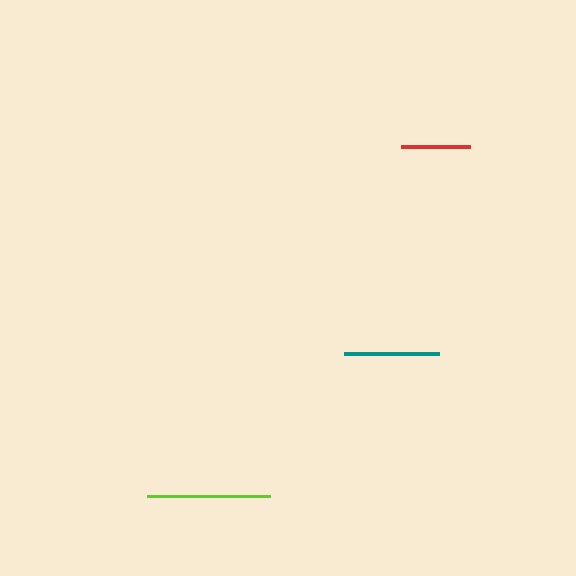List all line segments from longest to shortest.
From longest to shortest: lime, teal, red.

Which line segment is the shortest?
The red line is the shortest at approximately 69 pixels.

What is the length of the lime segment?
The lime segment is approximately 123 pixels long.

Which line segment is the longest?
The lime line is the longest at approximately 123 pixels.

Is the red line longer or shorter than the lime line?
The lime line is longer than the red line.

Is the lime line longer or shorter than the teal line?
The lime line is longer than the teal line.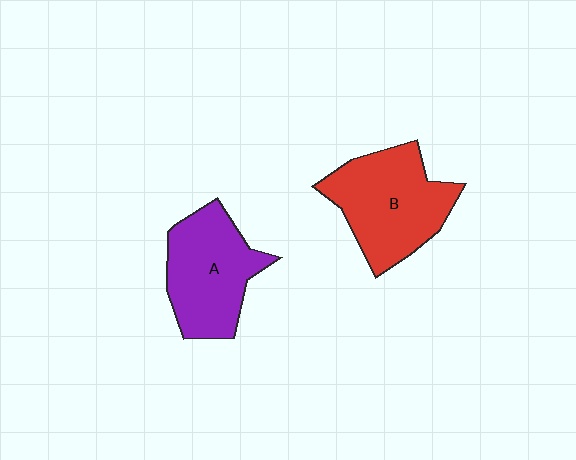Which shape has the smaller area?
Shape A (purple).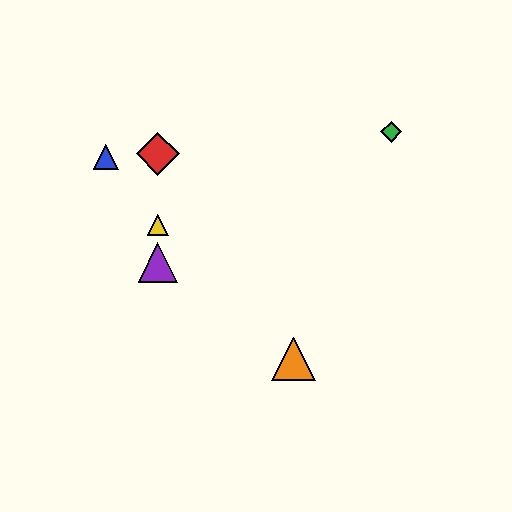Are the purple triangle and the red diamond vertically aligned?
Yes, both are at x≈158.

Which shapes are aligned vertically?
The red diamond, the yellow triangle, the purple triangle are aligned vertically.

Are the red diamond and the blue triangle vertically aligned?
No, the red diamond is at x≈158 and the blue triangle is at x≈106.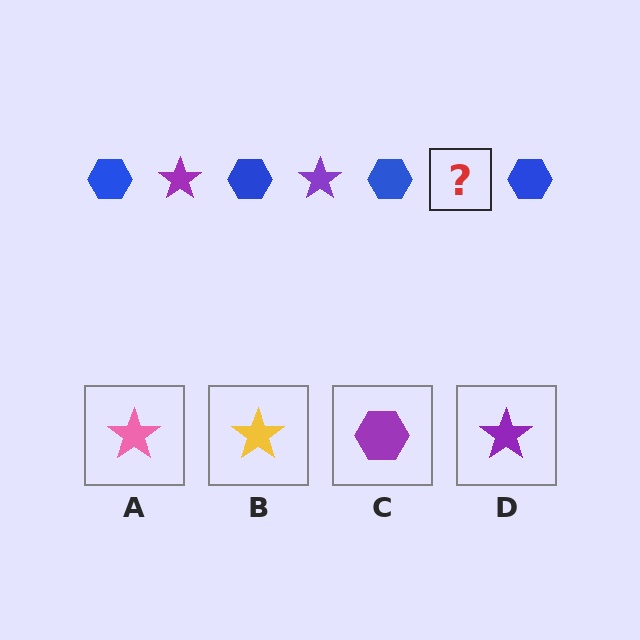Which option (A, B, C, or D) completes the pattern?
D.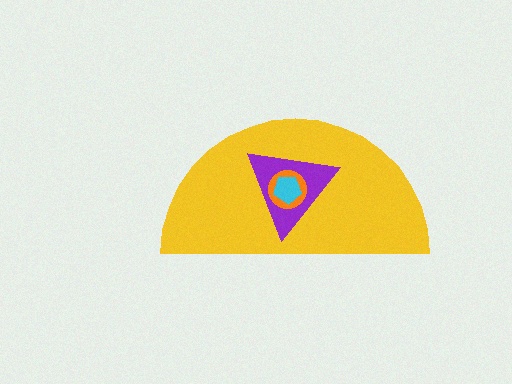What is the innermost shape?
The cyan pentagon.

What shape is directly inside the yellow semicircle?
The purple triangle.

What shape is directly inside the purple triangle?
The orange circle.